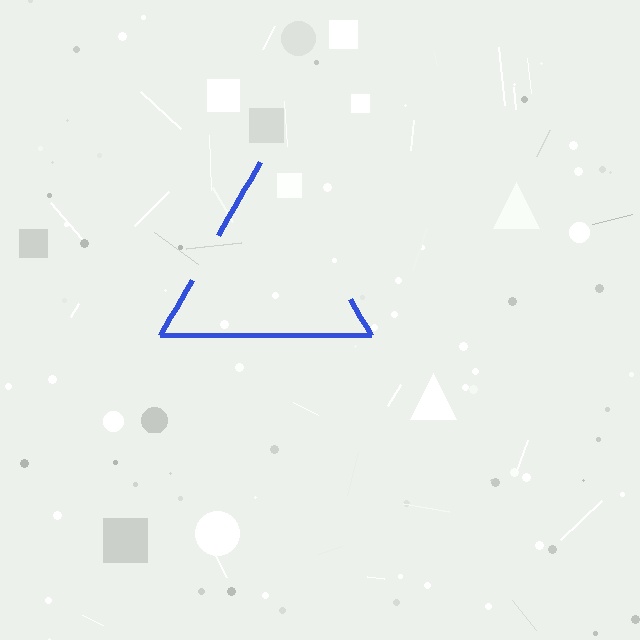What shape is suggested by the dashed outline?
The dashed outline suggests a triangle.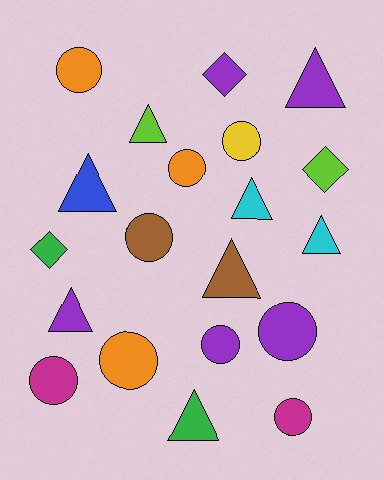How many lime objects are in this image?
There are 2 lime objects.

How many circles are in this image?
There are 9 circles.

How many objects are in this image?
There are 20 objects.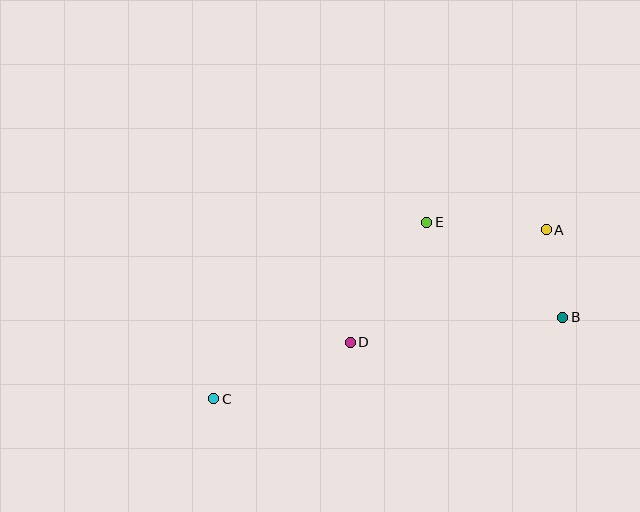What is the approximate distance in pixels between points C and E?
The distance between C and E is approximately 276 pixels.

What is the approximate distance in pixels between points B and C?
The distance between B and C is approximately 358 pixels.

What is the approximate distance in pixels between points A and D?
The distance between A and D is approximately 226 pixels.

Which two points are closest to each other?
Points A and B are closest to each other.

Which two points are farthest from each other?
Points A and C are farthest from each other.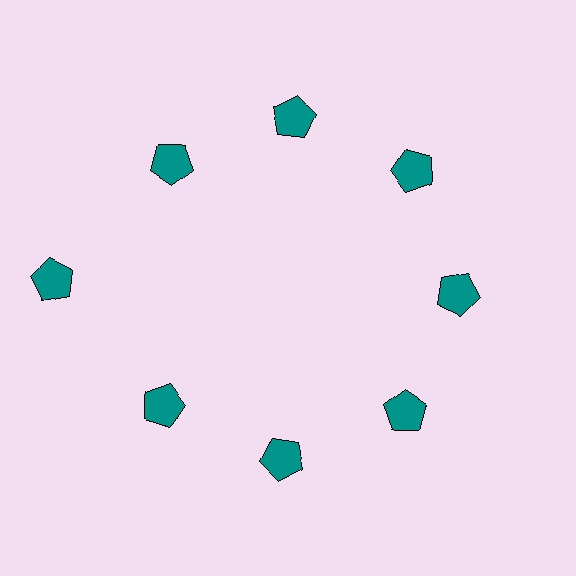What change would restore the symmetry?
The symmetry would be restored by moving it inward, back onto the ring so that all 8 pentagons sit at equal angles and equal distance from the center.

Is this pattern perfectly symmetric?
No. The 8 teal pentagons are arranged in a ring, but one element near the 9 o'clock position is pushed outward from the center, breaking the 8-fold rotational symmetry.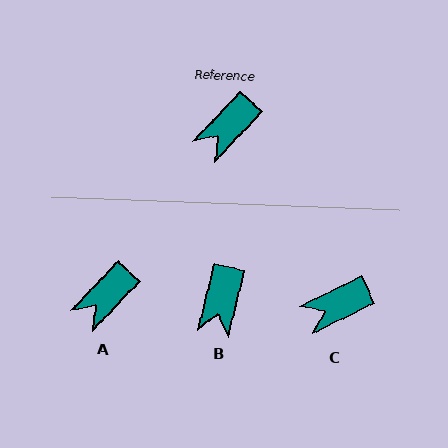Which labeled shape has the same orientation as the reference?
A.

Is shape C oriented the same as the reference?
No, it is off by about 20 degrees.